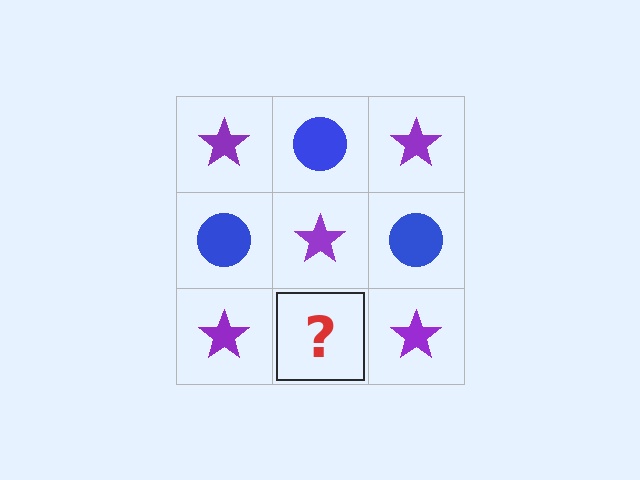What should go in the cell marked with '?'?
The missing cell should contain a blue circle.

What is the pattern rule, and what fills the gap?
The rule is that it alternates purple star and blue circle in a checkerboard pattern. The gap should be filled with a blue circle.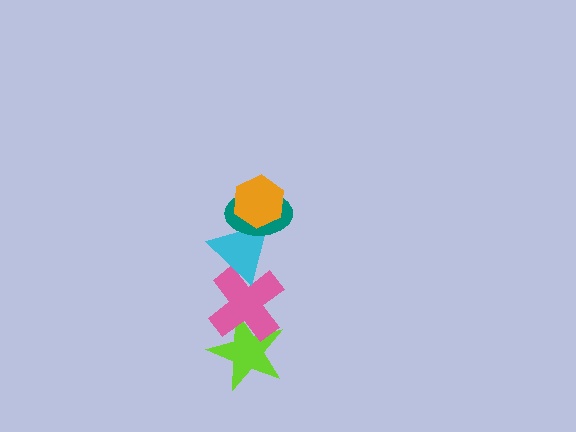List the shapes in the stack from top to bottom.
From top to bottom: the orange hexagon, the teal ellipse, the cyan triangle, the pink cross, the lime star.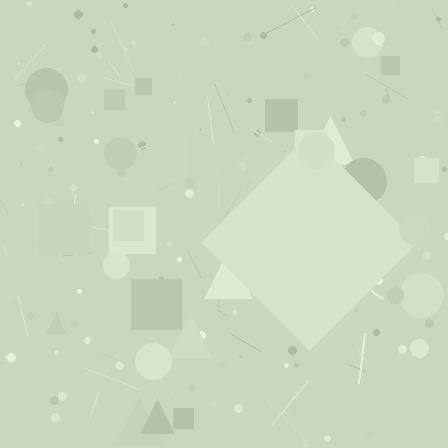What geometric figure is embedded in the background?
A diamond is embedded in the background.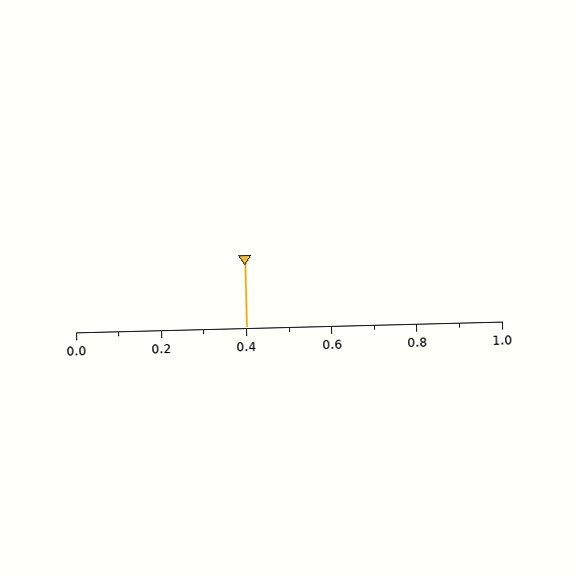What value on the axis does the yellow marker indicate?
The marker indicates approximately 0.4.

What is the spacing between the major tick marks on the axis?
The major ticks are spaced 0.2 apart.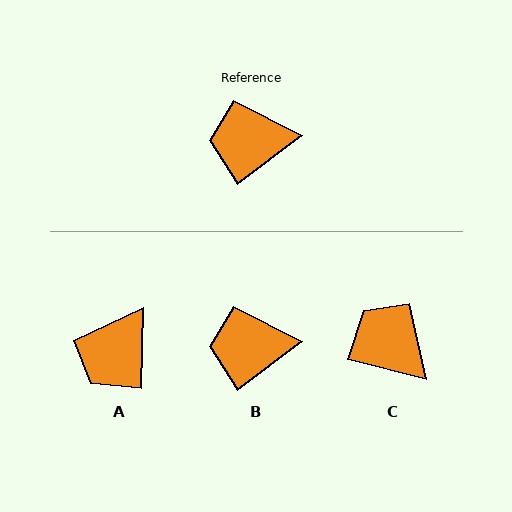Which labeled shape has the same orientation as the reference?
B.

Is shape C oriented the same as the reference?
No, it is off by about 51 degrees.